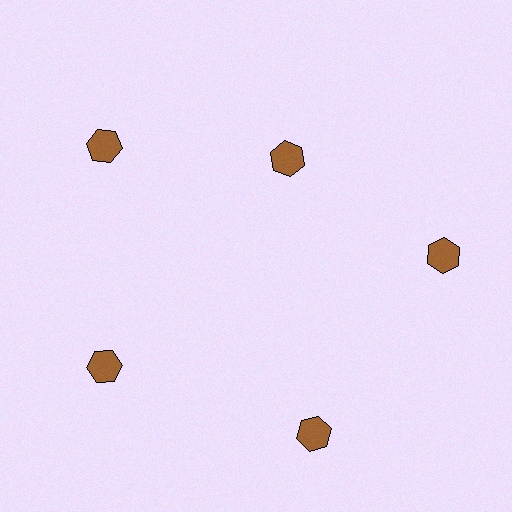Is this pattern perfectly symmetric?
No. The 5 brown hexagons are arranged in a ring, but one element near the 1 o'clock position is pulled inward toward the center, breaking the 5-fold rotational symmetry.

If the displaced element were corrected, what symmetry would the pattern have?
It would have 5-fold rotational symmetry — the pattern would map onto itself every 72 degrees.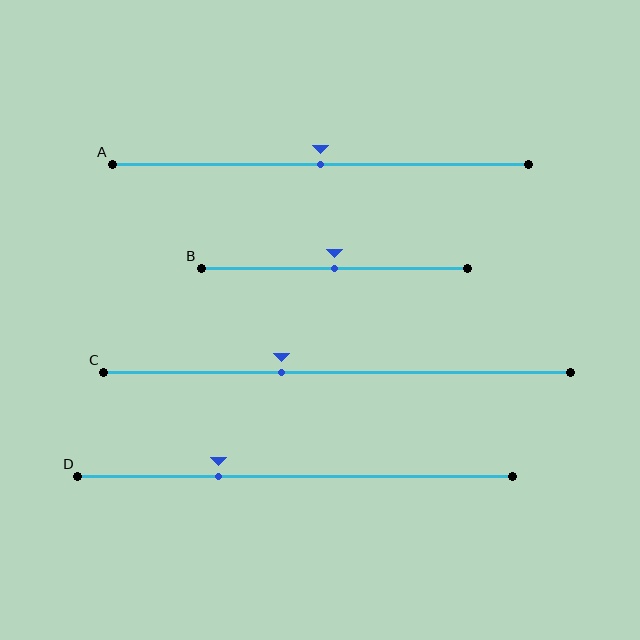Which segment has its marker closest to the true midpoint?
Segment A has its marker closest to the true midpoint.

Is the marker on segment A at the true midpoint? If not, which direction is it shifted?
Yes, the marker on segment A is at the true midpoint.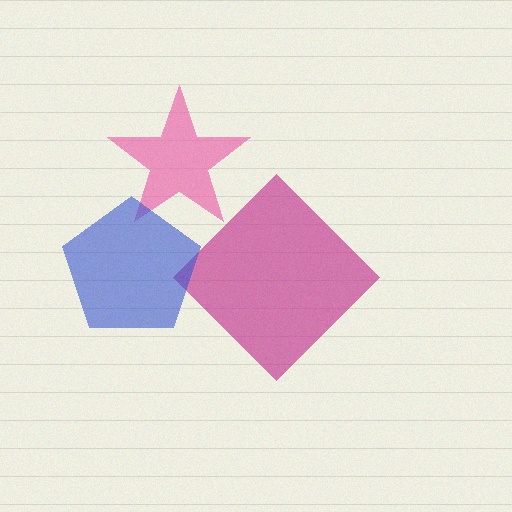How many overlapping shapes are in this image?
There are 3 overlapping shapes in the image.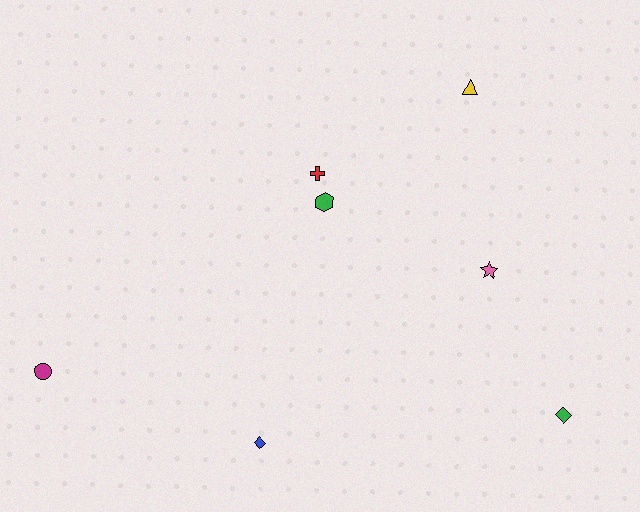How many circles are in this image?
There is 1 circle.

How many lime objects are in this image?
There are no lime objects.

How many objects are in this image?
There are 7 objects.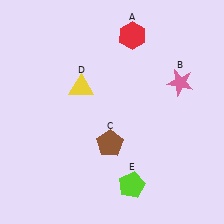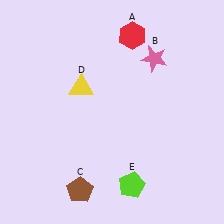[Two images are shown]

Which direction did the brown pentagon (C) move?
The brown pentagon (C) moved down.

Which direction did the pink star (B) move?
The pink star (B) moved left.